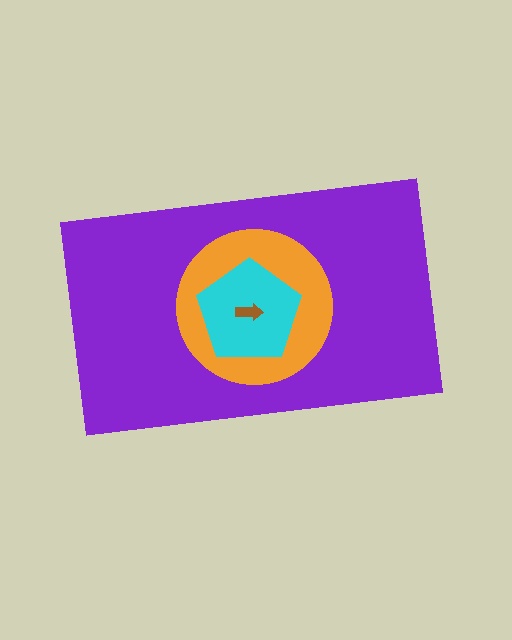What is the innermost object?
The brown arrow.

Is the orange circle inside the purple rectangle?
Yes.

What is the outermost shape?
The purple rectangle.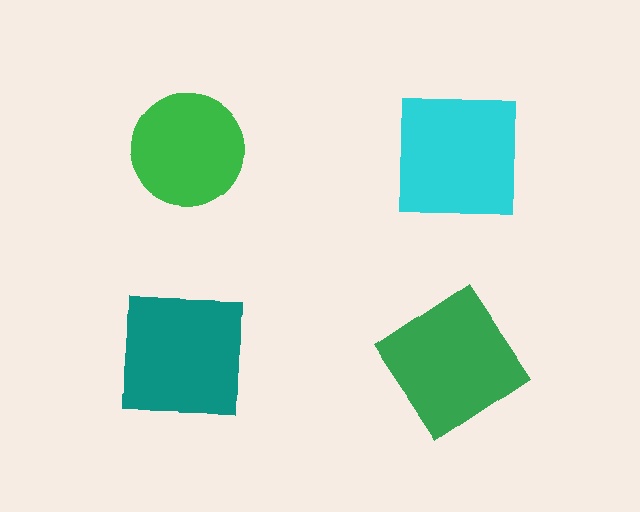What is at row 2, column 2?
A green diamond.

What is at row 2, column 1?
A teal square.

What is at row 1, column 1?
A green circle.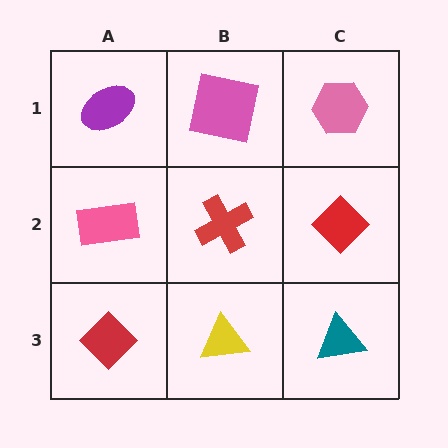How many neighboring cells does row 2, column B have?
4.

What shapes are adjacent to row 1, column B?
A red cross (row 2, column B), a purple ellipse (row 1, column A), a pink hexagon (row 1, column C).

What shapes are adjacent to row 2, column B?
A pink square (row 1, column B), a yellow triangle (row 3, column B), a pink rectangle (row 2, column A), a red diamond (row 2, column C).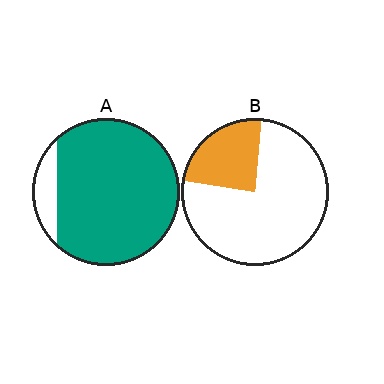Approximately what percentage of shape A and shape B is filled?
A is approximately 90% and B is approximately 25%.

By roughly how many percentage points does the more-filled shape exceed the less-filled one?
By roughly 65 percentage points (A over B).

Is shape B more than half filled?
No.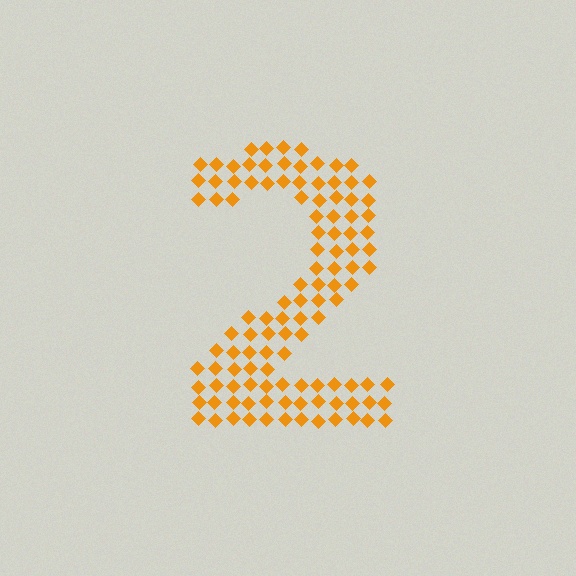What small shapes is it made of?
It is made of small diamonds.